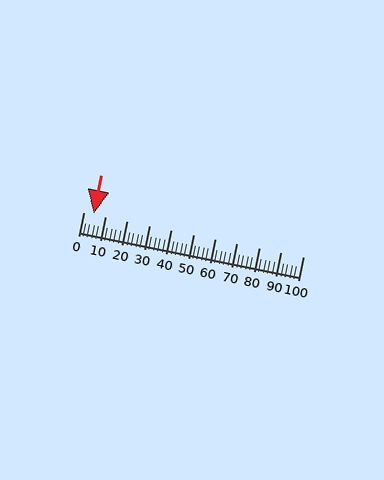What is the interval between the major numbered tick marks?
The major tick marks are spaced 10 units apart.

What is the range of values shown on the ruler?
The ruler shows values from 0 to 100.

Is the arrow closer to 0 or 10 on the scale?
The arrow is closer to 0.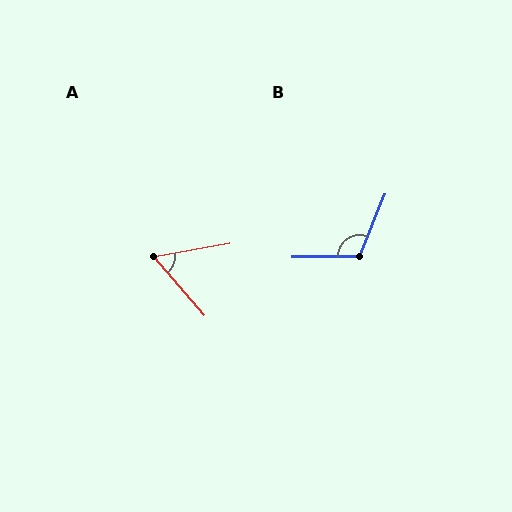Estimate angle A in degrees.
Approximately 59 degrees.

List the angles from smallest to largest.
A (59°), B (113°).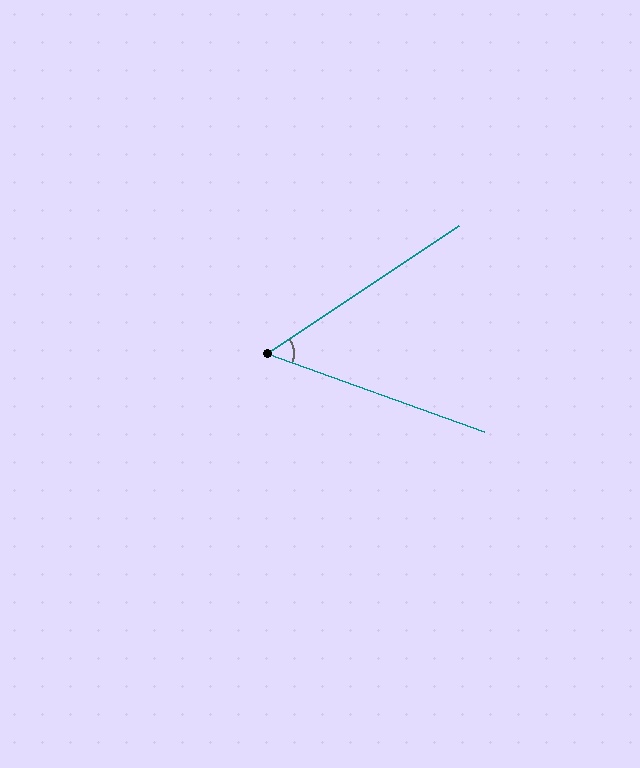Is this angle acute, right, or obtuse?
It is acute.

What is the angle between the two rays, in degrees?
Approximately 54 degrees.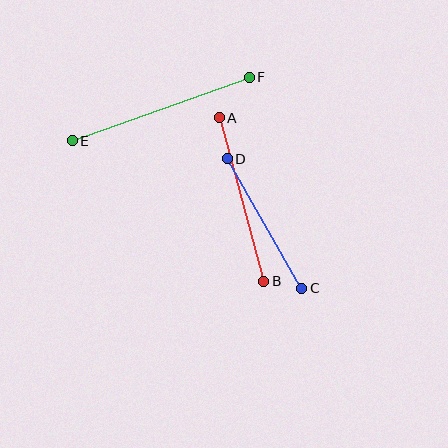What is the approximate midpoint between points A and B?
The midpoint is at approximately (241, 199) pixels.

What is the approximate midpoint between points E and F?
The midpoint is at approximately (161, 109) pixels.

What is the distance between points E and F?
The distance is approximately 188 pixels.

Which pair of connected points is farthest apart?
Points E and F are farthest apart.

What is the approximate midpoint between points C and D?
The midpoint is at approximately (265, 224) pixels.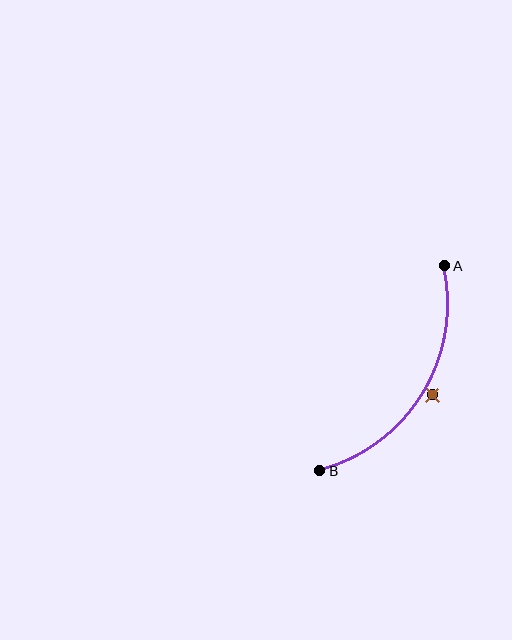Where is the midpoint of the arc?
The arc midpoint is the point on the curve farthest from the straight line joining A and B. It sits to the right of that line.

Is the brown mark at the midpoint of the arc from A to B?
No — the brown mark does not lie on the arc at all. It sits slightly outside the curve.